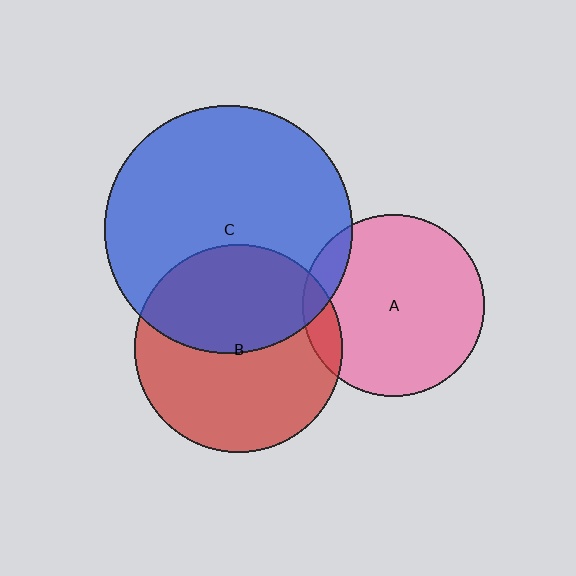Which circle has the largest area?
Circle C (blue).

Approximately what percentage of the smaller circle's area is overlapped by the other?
Approximately 45%.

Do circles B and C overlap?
Yes.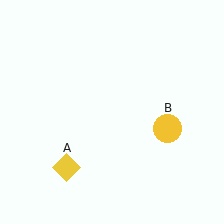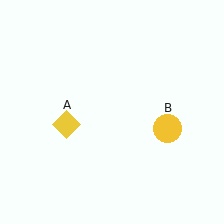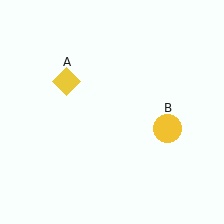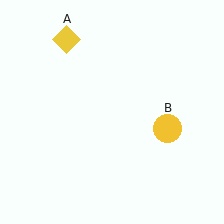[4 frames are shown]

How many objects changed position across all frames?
1 object changed position: yellow diamond (object A).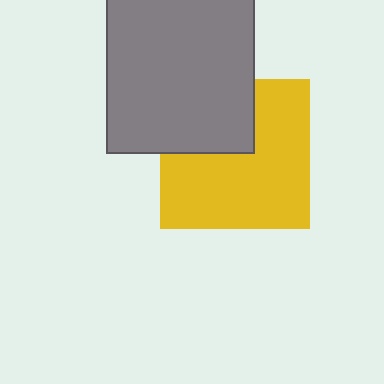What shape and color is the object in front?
The object in front is a gray rectangle.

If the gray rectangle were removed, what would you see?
You would see the complete yellow square.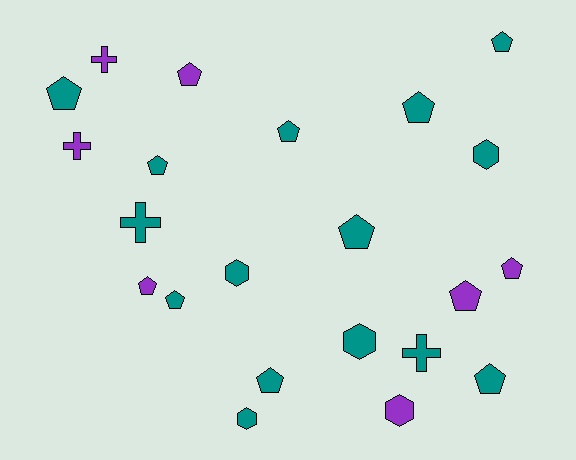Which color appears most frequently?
Teal, with 15 objects.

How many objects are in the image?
There are 22 objects.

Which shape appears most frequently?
Pentagon, with 13 objects.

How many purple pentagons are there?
There are 4 purple pentagons.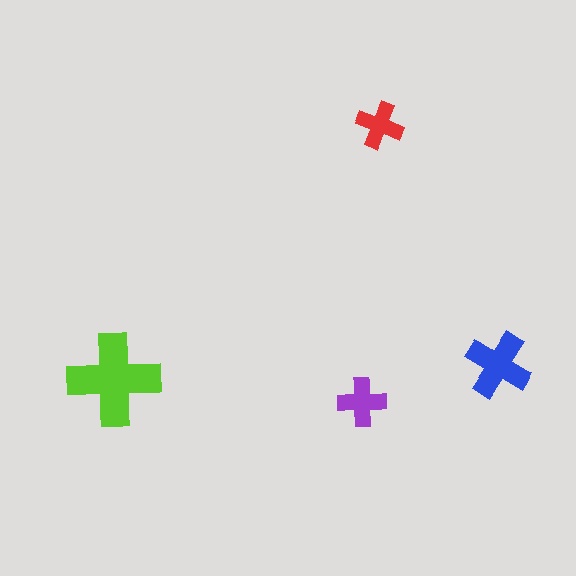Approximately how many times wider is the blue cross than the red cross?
About 1.5 times wider.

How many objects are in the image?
There are 4 objects in the image.